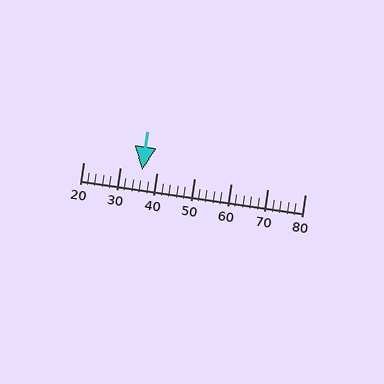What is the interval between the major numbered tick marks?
The major tick marks are spaced 10 units apart.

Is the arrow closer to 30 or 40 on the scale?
The arrow is closer to 40.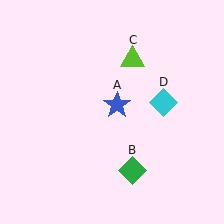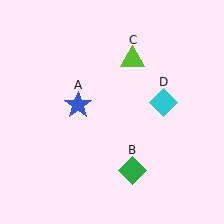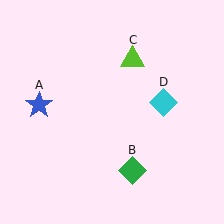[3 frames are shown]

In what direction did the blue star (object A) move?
The blue star (object A) moved left.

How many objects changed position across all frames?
1 object changed position: blue star (object A).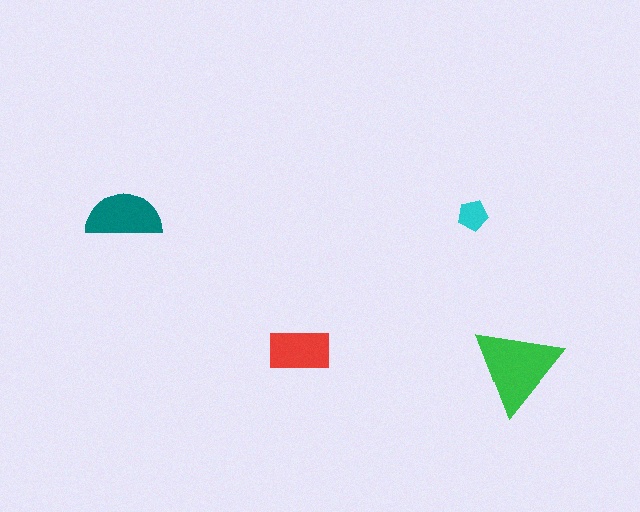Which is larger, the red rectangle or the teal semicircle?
The teal semicircle.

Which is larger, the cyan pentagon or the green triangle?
The green triangle.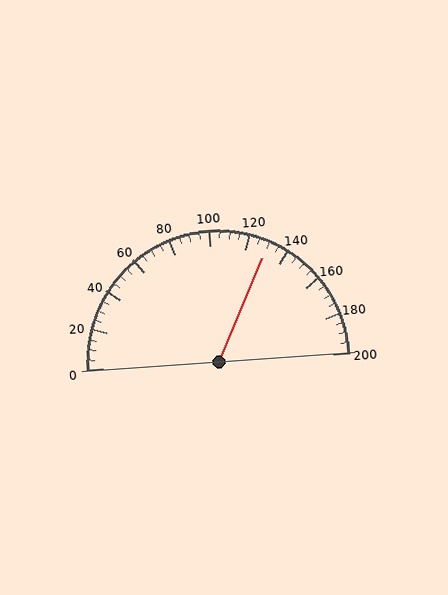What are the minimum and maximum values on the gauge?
The gauge ranges from 0 to 200.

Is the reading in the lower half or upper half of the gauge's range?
The reading is in the upper half of the range (0 to 200).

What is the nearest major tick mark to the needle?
The nearest major tick mark is 120.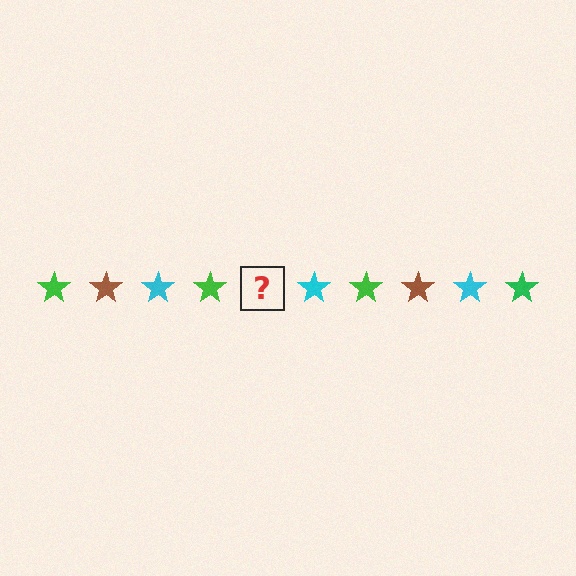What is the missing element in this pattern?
The missing element is a brown star.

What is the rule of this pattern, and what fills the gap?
The rule is that the pattern cycles through green, brown, cyan stars. The gap should be filled with a brown star.